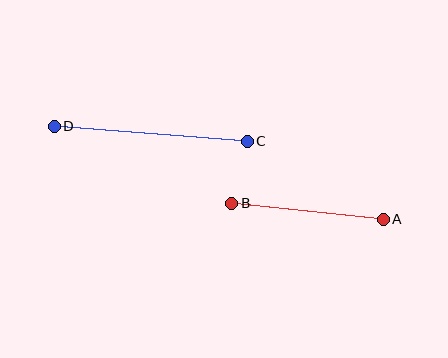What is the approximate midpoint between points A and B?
The midpoint is at approximately (308, 211) pixels.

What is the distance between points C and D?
The distance is approximately 193 pixels.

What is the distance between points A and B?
The distance is approximately 152 pixels.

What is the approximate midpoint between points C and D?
The midpoint is at approximately (151, 134) pixels.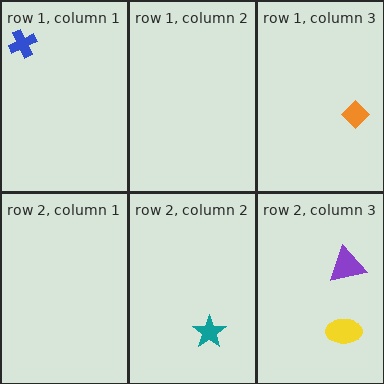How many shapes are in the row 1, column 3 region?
1.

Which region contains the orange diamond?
The row 1, column 3 region.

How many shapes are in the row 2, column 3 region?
2.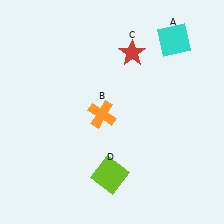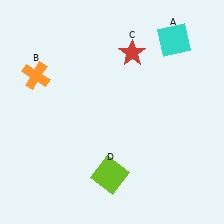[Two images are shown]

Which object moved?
The orange cross (B) moved left.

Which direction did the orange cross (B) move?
The orange cross (B) moved left.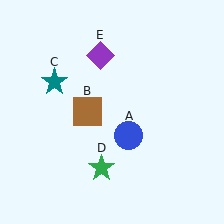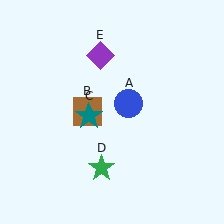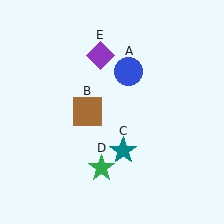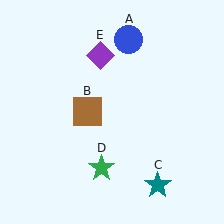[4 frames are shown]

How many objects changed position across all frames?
2 objects changed position: blue circle (object A), teal star (object C).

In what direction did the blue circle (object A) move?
The blue circle (object A) moved up.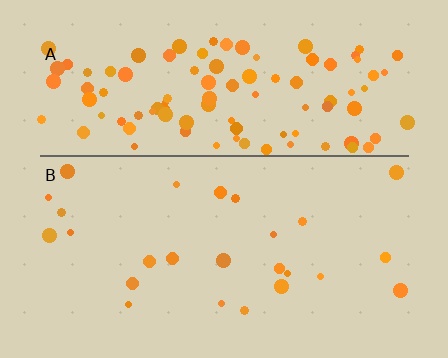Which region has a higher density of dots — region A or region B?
A (the top).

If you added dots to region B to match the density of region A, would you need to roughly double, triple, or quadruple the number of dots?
Approximately quadruple.